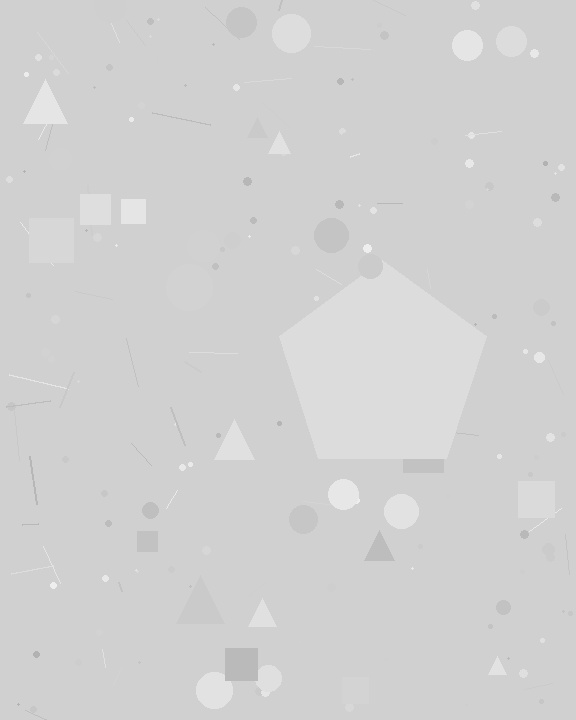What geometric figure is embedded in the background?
A pentagon is embedded in the background.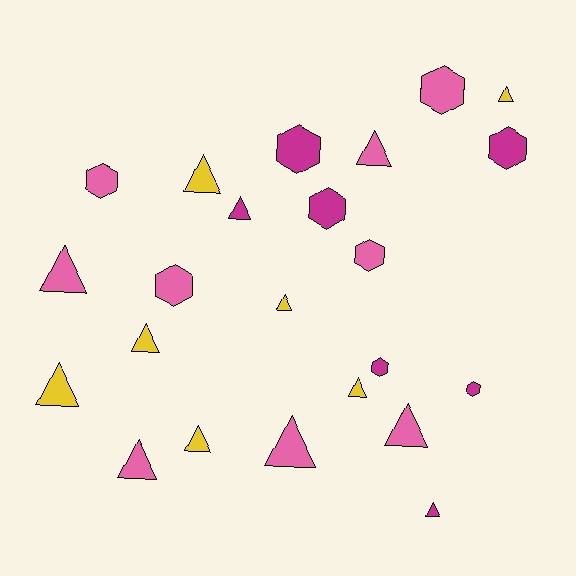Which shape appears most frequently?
Triangle, with 14 objects.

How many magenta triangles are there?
There are 2 magenta triangles.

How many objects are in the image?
There are 23 objects.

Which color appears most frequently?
Pink, with 9 objects.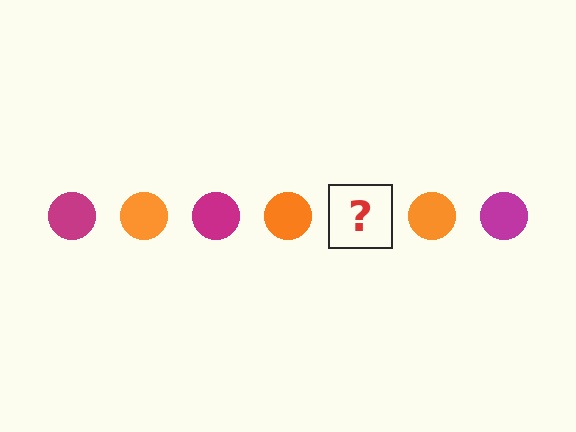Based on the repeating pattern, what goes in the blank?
The blank should be a magenta circle.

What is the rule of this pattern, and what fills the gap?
The rule is that the pattern cycles through magenta, orange circles. The gap should be filled with a magenta circle.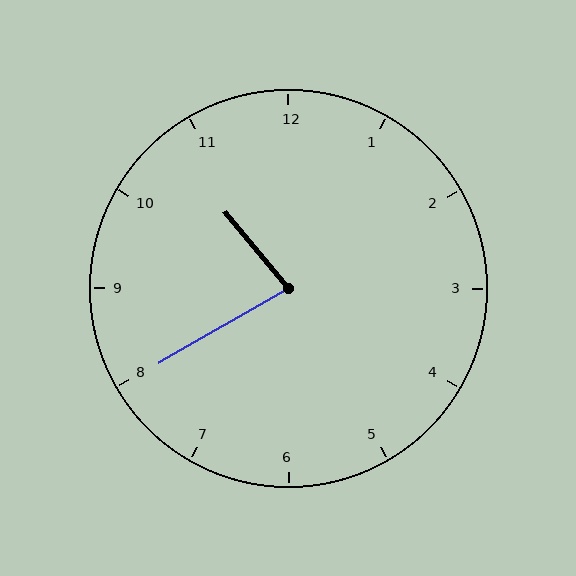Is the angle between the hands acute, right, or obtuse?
It is acute.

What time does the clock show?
10:40.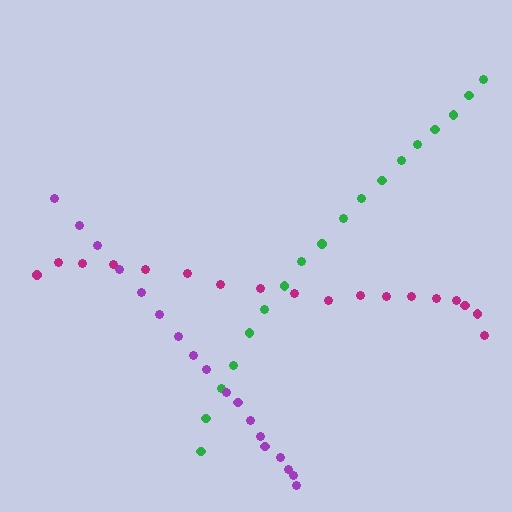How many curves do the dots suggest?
There are 3 distinct paths.